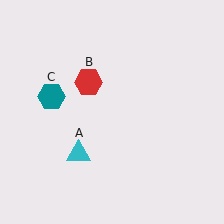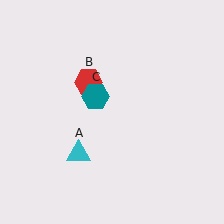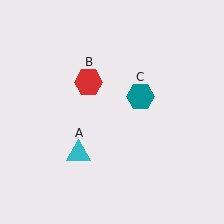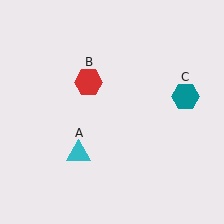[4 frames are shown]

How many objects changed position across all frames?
1 object changed position: teal hexagon (object C).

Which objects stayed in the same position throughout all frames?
Cyan triangle (object A) and red hexagon (object B) remained stationary.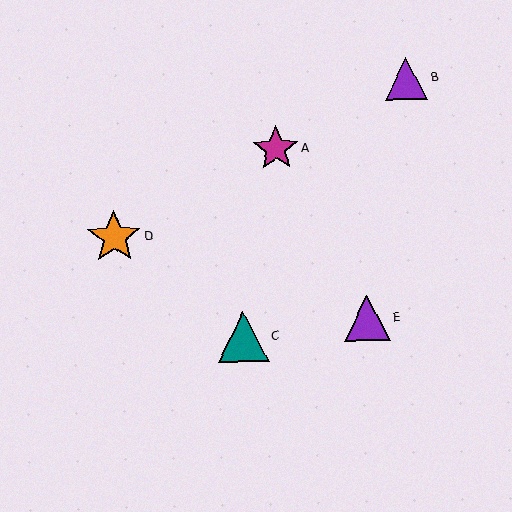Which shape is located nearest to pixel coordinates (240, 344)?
The teal triangle (labeled C) at (243, 337) is nearest to that location.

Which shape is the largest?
The orange star (labeled D) is the largest.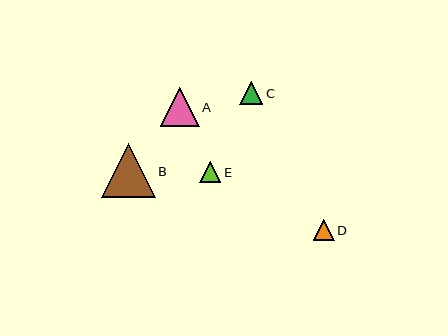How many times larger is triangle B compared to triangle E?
Triangle B is approximately 2.6 times the size of triangle E.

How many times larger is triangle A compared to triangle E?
Triangle A is approximately 1.9 times the size of triangle E.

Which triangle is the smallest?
Triangle E is the smallest with a size of approximately 21 pixels.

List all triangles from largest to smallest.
From largest to smallest: B, A, C, D, E.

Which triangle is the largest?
Triangle B is the largest with a size of approximately 53 pixels.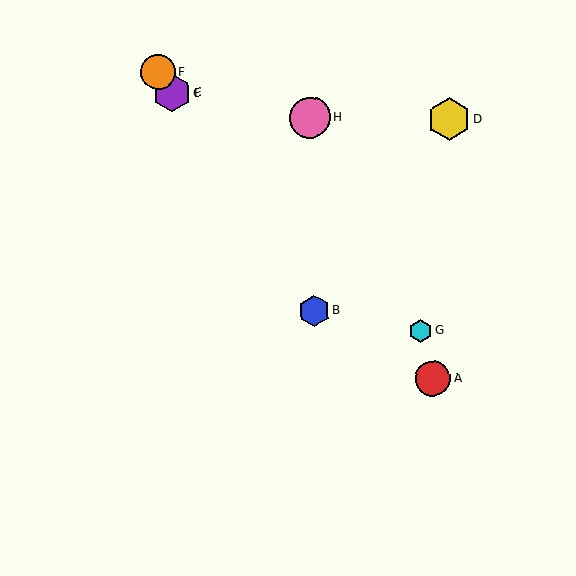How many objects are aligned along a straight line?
4 objects (B, C, E, F) are aligned along a straight line.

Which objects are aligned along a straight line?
Objects B, C, E, F are aligned along a straight line.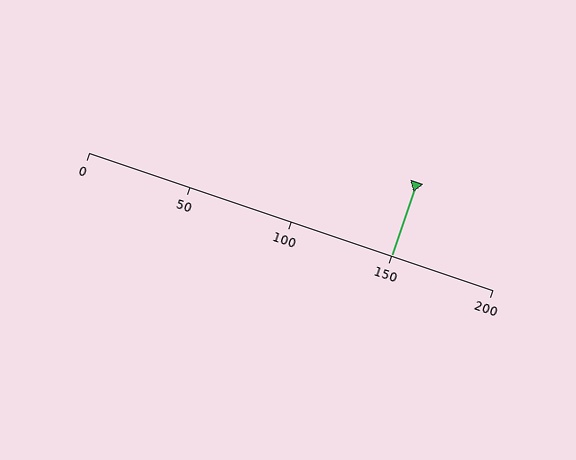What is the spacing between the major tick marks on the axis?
The major ticks are spaced 50 apart.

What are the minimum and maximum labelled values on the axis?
The axis runs from 0 to 200.